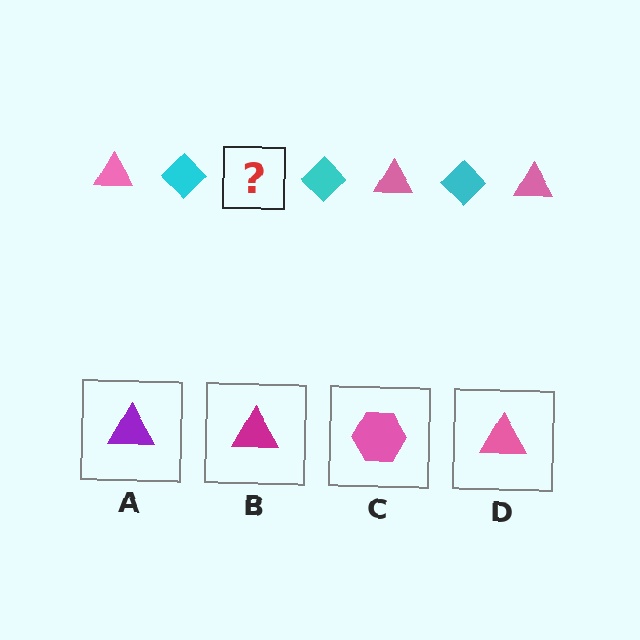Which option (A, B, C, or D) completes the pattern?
D.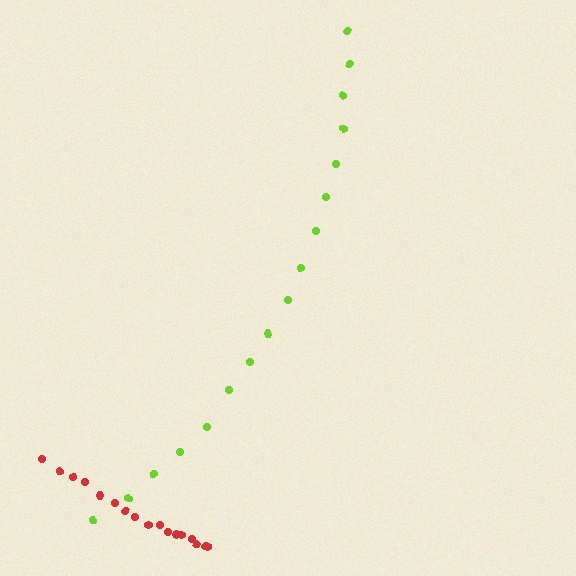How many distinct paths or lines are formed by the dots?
There are 2 distinct paths.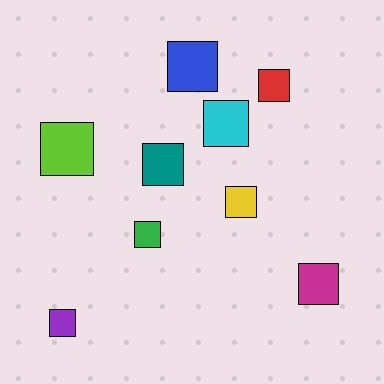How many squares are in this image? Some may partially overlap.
There are 9 squares.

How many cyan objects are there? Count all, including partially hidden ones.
There is 1 cyan object.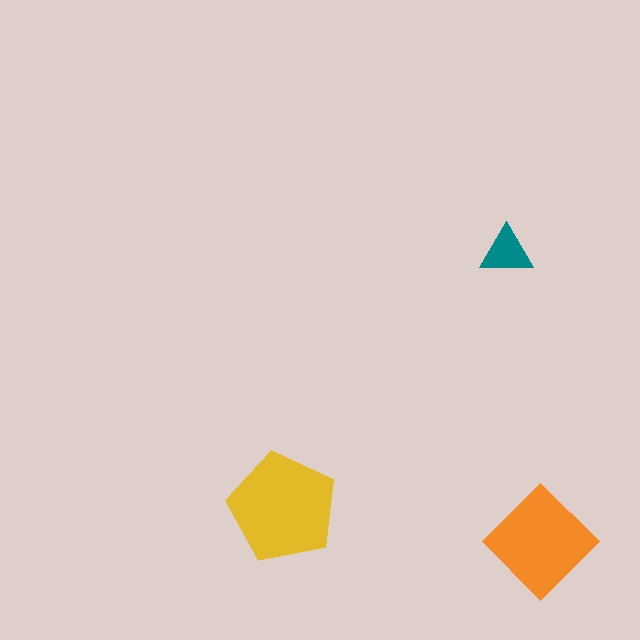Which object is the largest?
The yellow pentagon.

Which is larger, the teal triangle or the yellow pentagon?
The yellow pentagon.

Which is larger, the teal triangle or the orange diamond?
The orange diamond.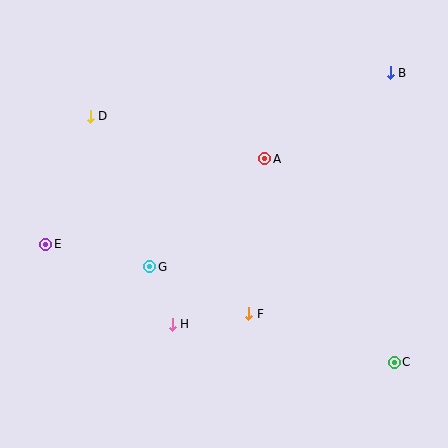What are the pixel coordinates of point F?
Point F is at (249, 314).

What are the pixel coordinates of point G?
Point G is at (150, 267).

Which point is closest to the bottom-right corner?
Point C is closest to the bottom-right corner.